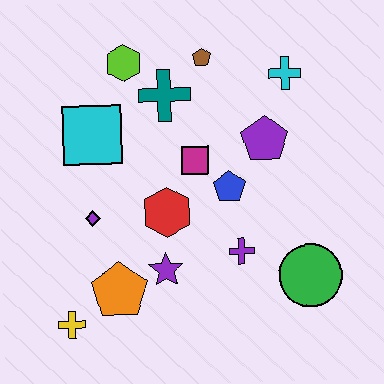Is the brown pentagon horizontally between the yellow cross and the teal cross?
No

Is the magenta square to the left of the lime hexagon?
No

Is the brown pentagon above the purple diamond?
Yes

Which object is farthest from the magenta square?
The yellow cross is farthest from the magenta square.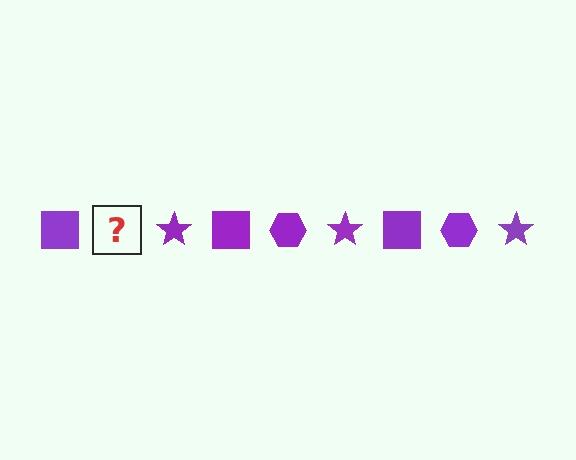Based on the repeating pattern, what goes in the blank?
The blank should be a purple hexagon.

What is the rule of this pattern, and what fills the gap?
The rule is that the pattern cycles through square, hexagon, star shapes in purple. The gap should be filled with a purple hexagon.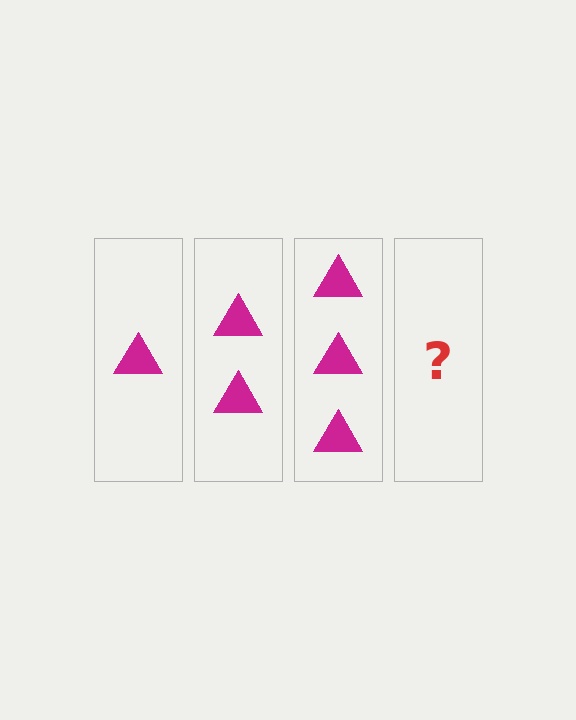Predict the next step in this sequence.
The next step is 4 triangles.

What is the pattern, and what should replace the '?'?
The pattern is that each step adds one more triangle. The '?' should be 4 triangles.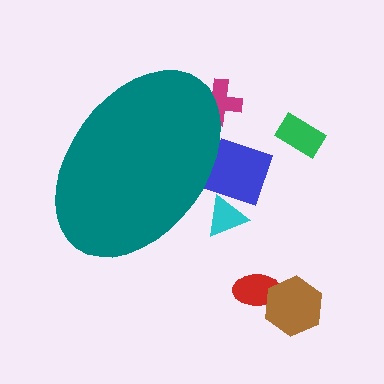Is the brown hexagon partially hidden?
No, the brown hexagon is fully visible.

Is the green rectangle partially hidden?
No, the green rectangle is fully visible.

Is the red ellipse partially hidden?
No, the red ellipse is fully visible.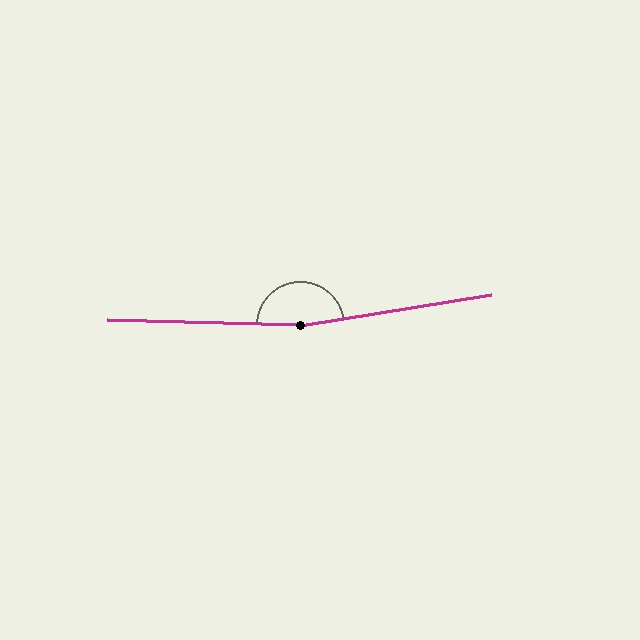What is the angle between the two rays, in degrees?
Approximately 169 degrees.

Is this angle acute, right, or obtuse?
It is obtuse.